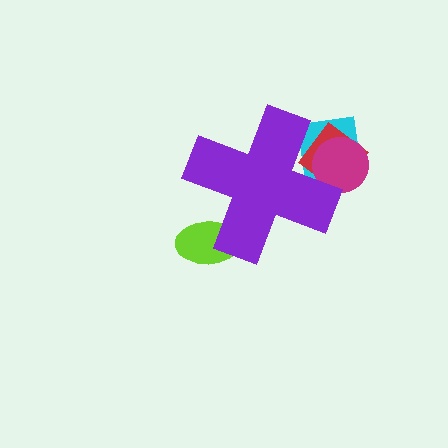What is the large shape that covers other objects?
A purple cross.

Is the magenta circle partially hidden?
Yes, the magenta circle is partially hidden behind the purple cross.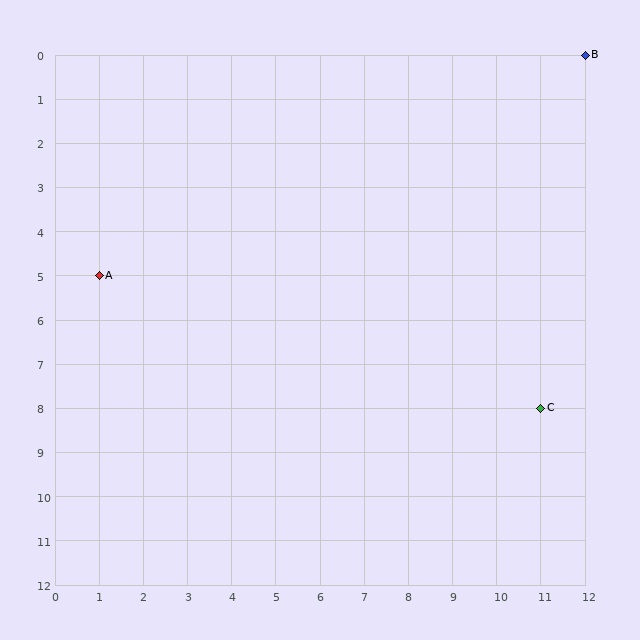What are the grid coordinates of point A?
Point A is at grid coordinates (1, 5).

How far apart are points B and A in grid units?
Points B and A are 11 columns and 5 rows apart (about 12.1 grid units diagonally).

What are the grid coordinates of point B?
Point B is at grid coordinates (12, 0).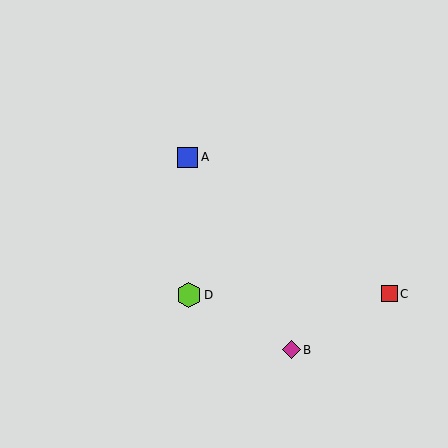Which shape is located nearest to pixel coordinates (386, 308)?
The red square (labeled C) at (389, 294) is nearest to that location.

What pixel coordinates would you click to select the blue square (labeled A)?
Click at (188, 157) to select the blue square A.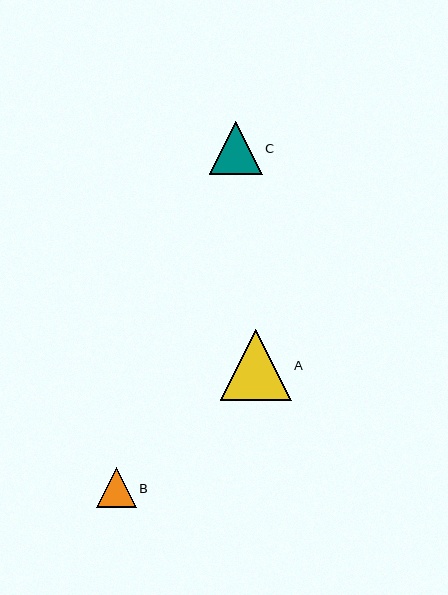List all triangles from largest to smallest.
From largest to smallest: A, C, B.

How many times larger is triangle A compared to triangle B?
Triangle A is approximately 1.8 times the size of triangle B.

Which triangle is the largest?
Triangle A is the largest with a size of approximately 71 pixels.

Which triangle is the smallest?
Triangle B is the smallest with a size of approximately 40 pixels.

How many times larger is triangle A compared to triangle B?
Triangle A is approximately 1.8 times the size of triangle B.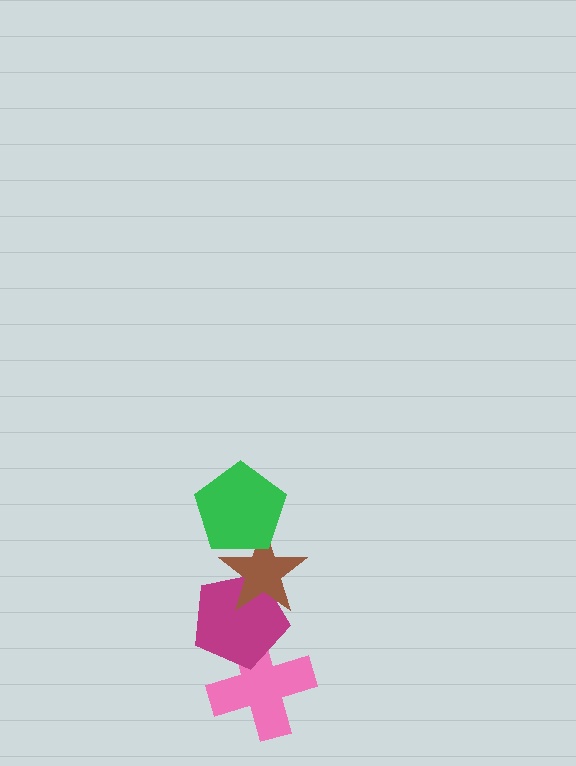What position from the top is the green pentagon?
The green pentagon is 1st from the top.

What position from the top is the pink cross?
The pink cross is 4th from the top.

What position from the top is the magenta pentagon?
The magenta pentagon is 3rd from the top.